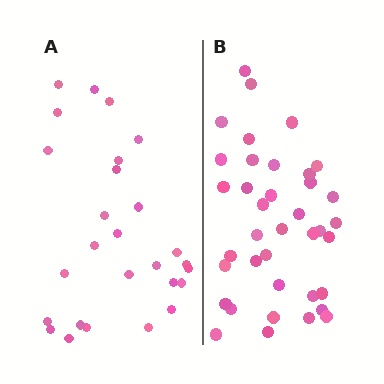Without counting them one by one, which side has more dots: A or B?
Region B (the right region) has more dots.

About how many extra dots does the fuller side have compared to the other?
Region B has roughly 12 or so more dots than region A.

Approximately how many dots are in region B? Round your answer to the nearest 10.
About 40 dots. (The exact count is 38, which rounds to 40.)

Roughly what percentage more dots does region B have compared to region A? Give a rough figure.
About 40% more.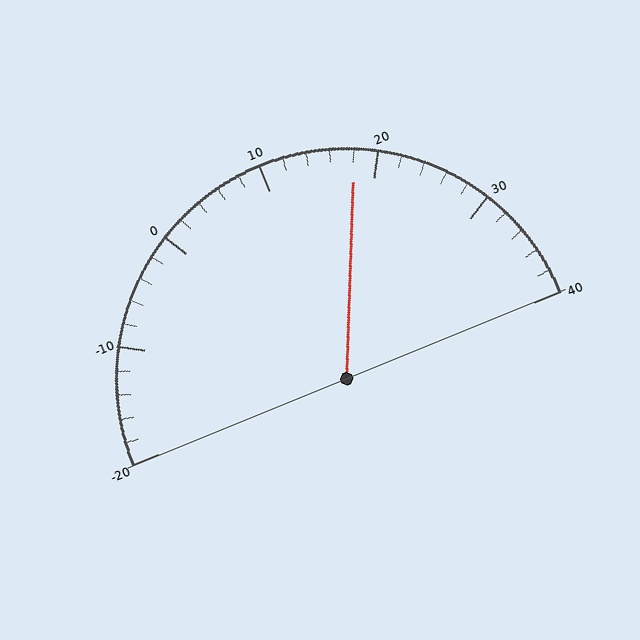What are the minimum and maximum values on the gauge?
The gauge ranges from -20 to 40.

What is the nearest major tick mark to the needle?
The nearest major tick mark is 20.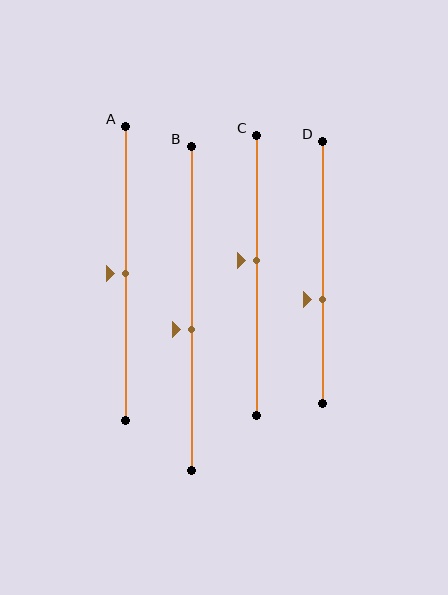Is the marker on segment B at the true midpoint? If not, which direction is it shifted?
No, the marker on segment B is shifted downward by about 7% of the segment length.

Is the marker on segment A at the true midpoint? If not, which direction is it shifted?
Yes, the marker on segment A is at the true midpoint.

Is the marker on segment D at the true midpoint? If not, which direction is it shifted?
No, the marker on segment D is shifted downward by about 11% of the segment length.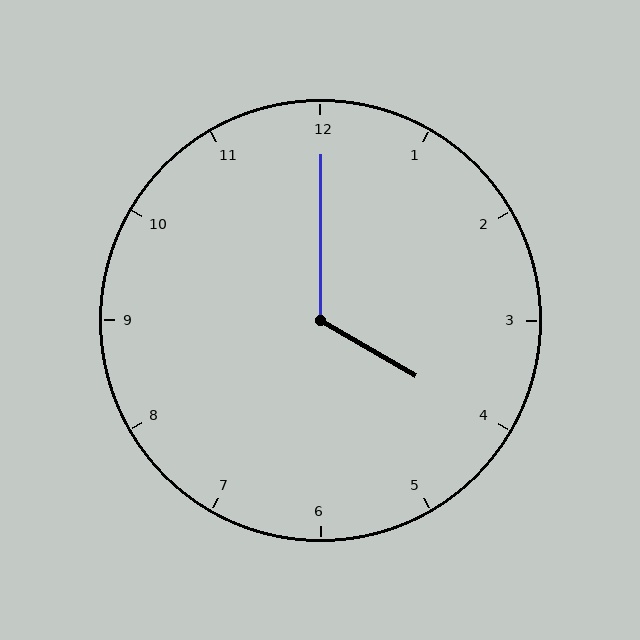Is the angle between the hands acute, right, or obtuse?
It is obtuse.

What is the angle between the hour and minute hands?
Approximately 120 degrees.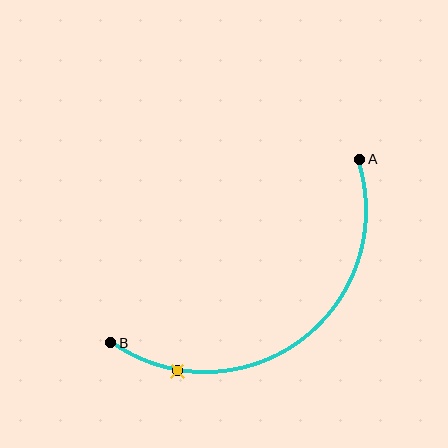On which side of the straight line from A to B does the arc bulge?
The arc bulges below and to the right of the straight line connecting A and B.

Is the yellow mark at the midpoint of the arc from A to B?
No. The yellow mark lies on the arc but is closer to endpoint B. The arc midpoint would be at the point on the curve equidistant along the arc from both A and B.